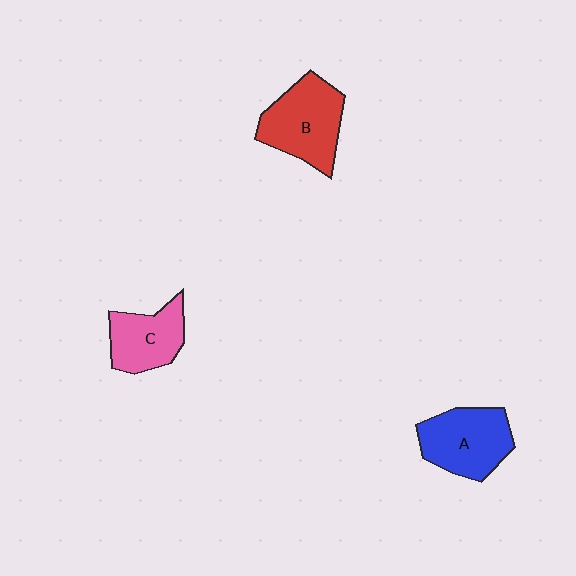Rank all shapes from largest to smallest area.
From largest to smallest: B (red), A (blue), C (pink).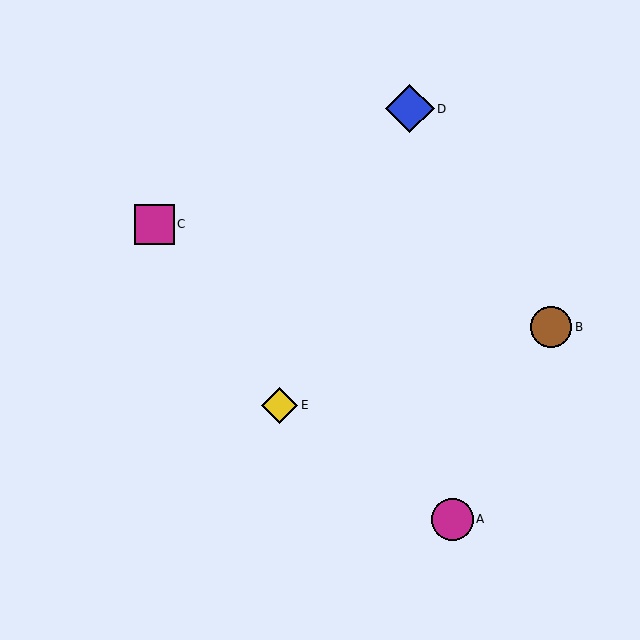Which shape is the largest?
The blue diamond (labeled D) is the largest.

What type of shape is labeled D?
Shape D is a blue diamond.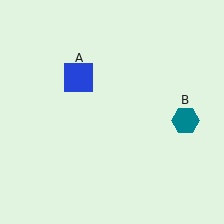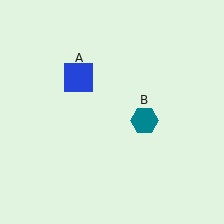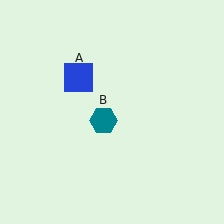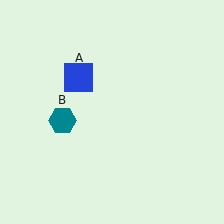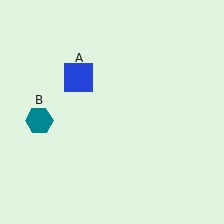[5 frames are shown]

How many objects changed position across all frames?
1 object changed position: teal hexagon (object B).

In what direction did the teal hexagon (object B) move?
The teal hexagon (object B) moved left.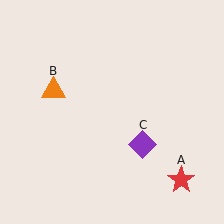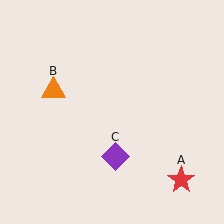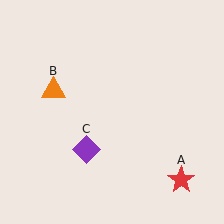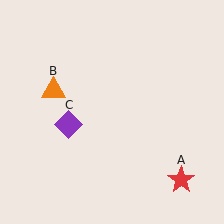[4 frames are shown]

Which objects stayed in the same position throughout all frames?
Red star (object A) and orange triangle (object B) remained stationary.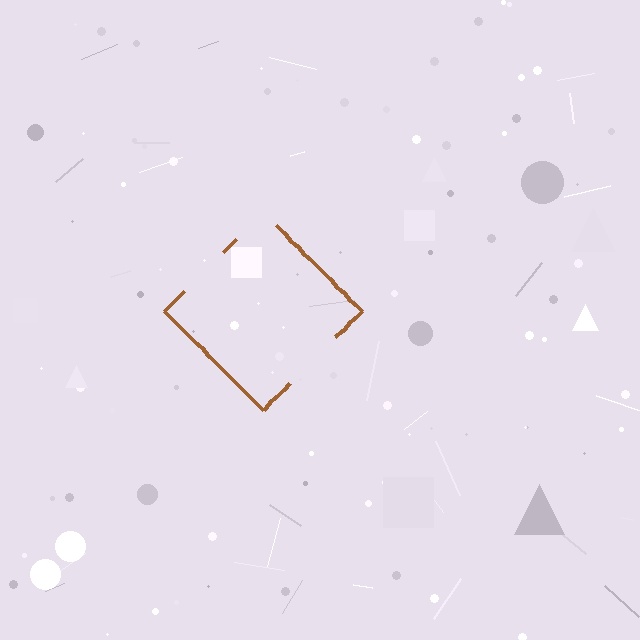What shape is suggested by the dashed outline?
The dashed outline suggests a diamond.